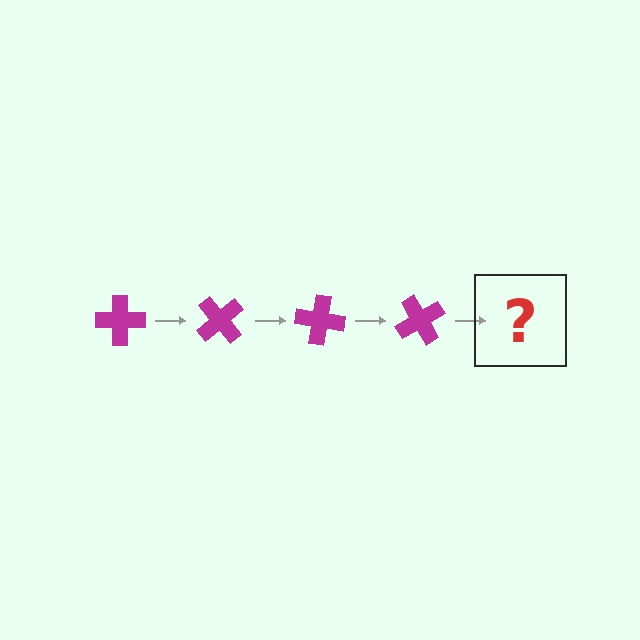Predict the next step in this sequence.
The next step is a magenta cross rotated 200 degrees.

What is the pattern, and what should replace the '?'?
The pattern is that the cross rotates 50 degrees each step. The '?' should be a magenta cross rotated 200 degrees.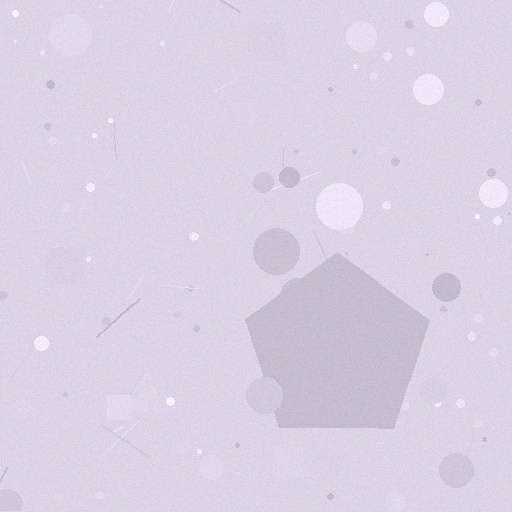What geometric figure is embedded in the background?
A pentagon is embedded in the background.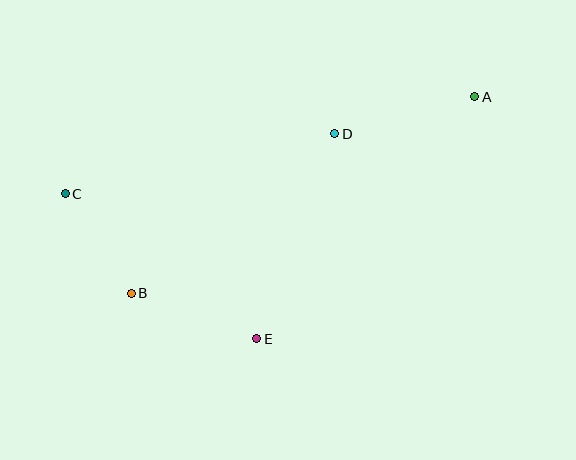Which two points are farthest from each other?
Points A and C are farthest from each other.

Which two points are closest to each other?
Points B and C are closest to each other.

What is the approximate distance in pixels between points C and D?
The distance between C and D is approximately 276 pixels.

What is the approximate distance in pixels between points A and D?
The distance between A and D is approximately 145 pixels.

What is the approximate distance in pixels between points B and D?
The distance between B and D is approximately 258 pixels.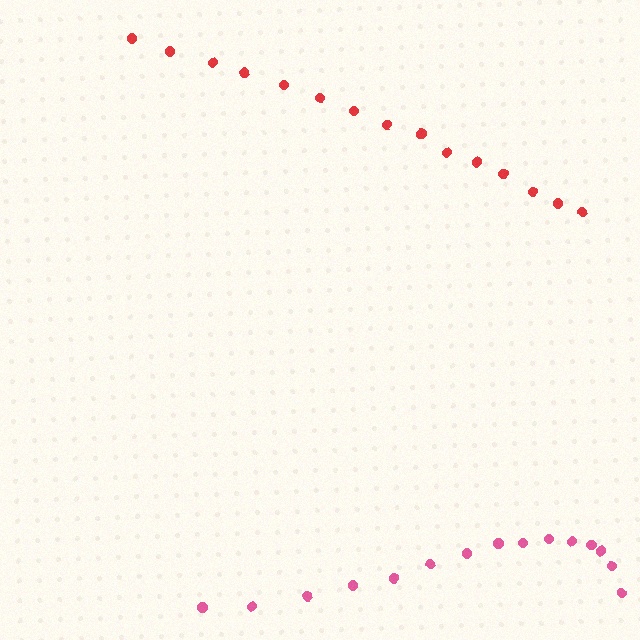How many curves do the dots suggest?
There are 2 distinct paths.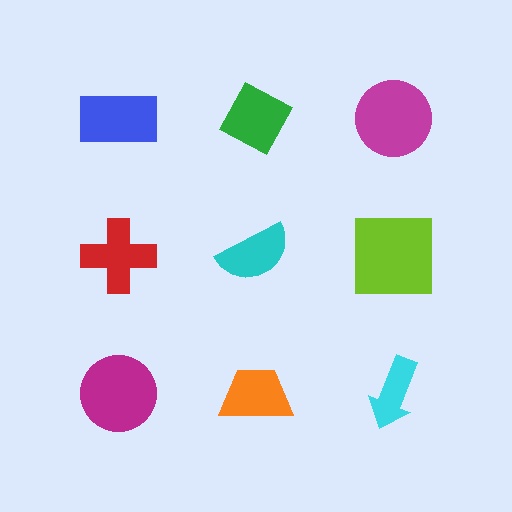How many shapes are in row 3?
3 shapes.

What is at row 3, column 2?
An orange trapezoid.